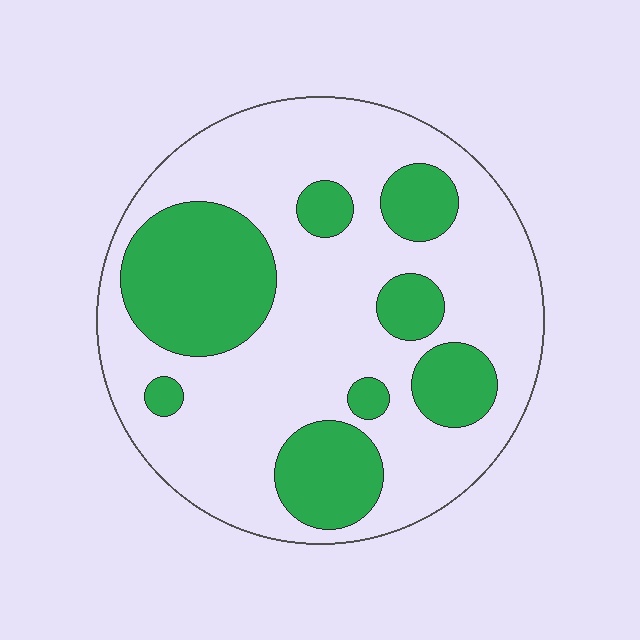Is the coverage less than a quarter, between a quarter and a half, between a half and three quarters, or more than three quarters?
Between a quarter and a half.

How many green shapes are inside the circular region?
8.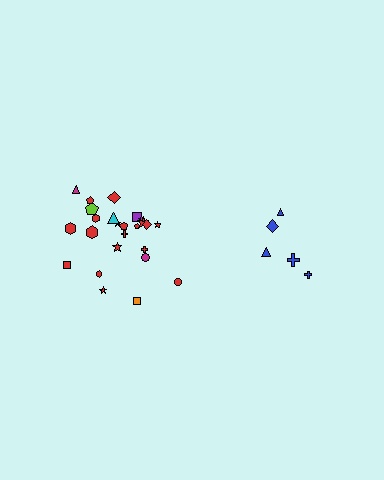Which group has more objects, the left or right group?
The left group.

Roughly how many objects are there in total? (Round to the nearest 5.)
Roughly 30 objects in total.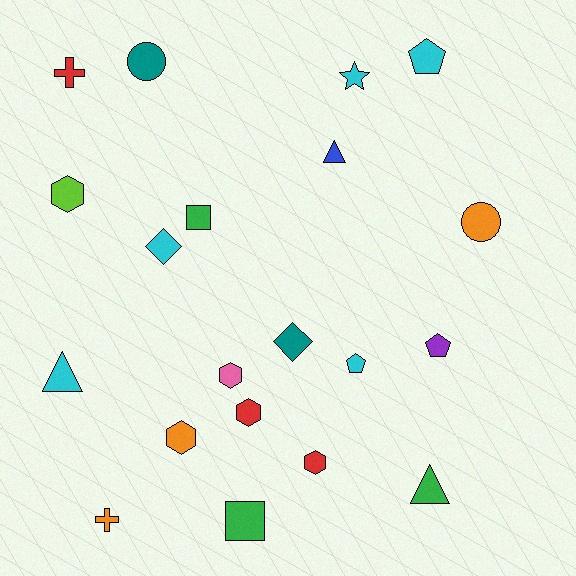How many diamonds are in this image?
There are 2 diamonds.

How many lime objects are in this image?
There is 1 lime object.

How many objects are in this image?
There are 20 objects.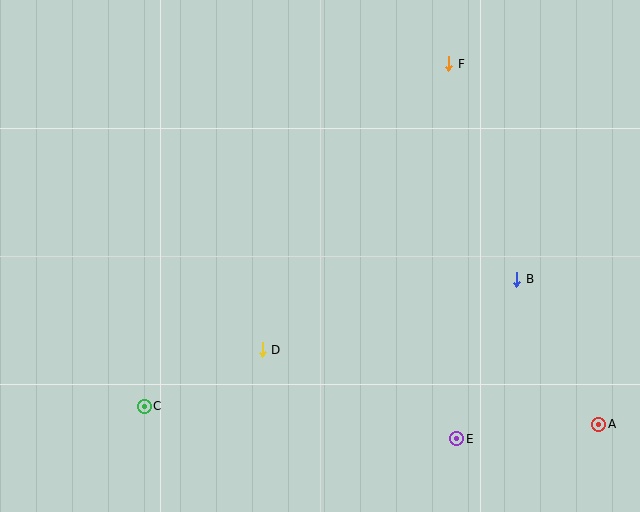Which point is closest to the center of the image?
Point D at (262, 350) is closest to the center.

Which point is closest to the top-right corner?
Point F is closest to the top-right corner.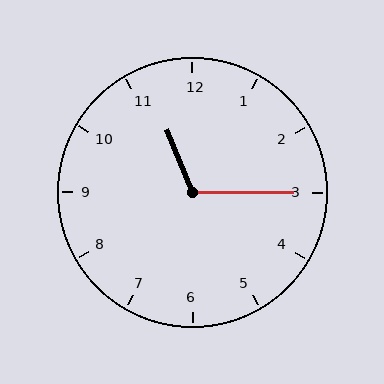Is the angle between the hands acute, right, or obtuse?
It is obtuse.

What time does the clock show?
11:15.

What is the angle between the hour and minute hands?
Approximately 112 degrees.